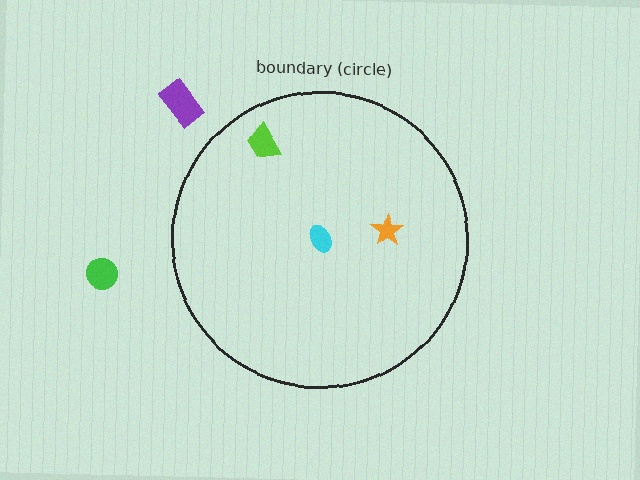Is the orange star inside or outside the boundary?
Inside.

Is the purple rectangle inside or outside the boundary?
Outside.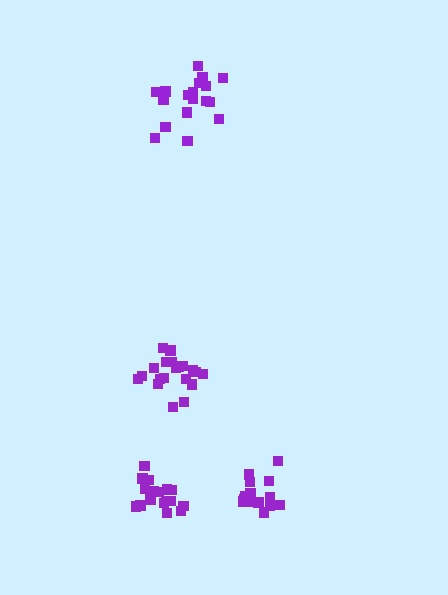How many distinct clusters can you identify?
There are 4 distinct clusters.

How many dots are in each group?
Group 1: 15 dots, Group 2: 20 dots, Group 3: 20 dots, Group 4: 20 dots (75 total).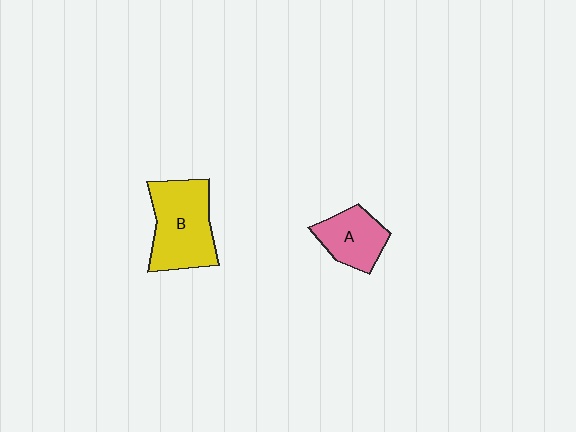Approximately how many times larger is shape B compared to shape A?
Approximately 1.6 times.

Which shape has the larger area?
Shape B (yellow).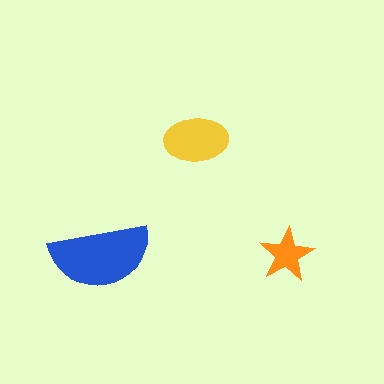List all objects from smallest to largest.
The orange star, the yellow ellipse, the blue semicircle.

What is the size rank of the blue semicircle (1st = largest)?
1st.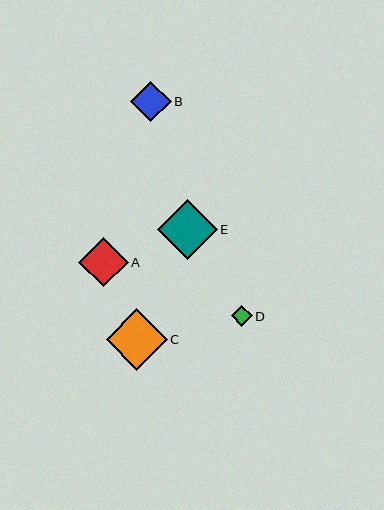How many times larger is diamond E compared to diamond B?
Diamond E is approximately 1.5 times the size of diamond B.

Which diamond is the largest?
Diamond C is the largest with a size of approximately 61 pixels.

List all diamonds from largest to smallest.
From largest to smallest: C, E, A, B, D.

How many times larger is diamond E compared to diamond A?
Diamond E is approximately 1.2 times the size of diamond A.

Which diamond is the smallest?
Diamond D is the smallest with a size of approximately 21 pixels.